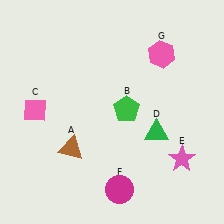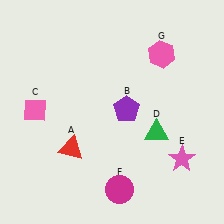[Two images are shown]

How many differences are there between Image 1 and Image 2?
There are 2 differences between the two images.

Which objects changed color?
A changed from brown to red. B changed from green to purple.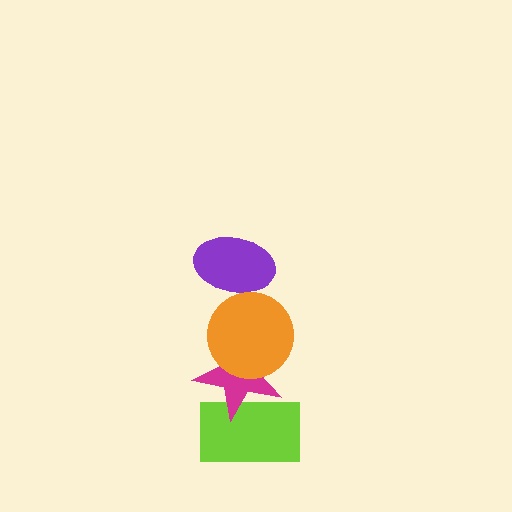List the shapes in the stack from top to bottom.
From top to bottom: the purple ellipse, the orange circle, the magenta star, the lime rectangle.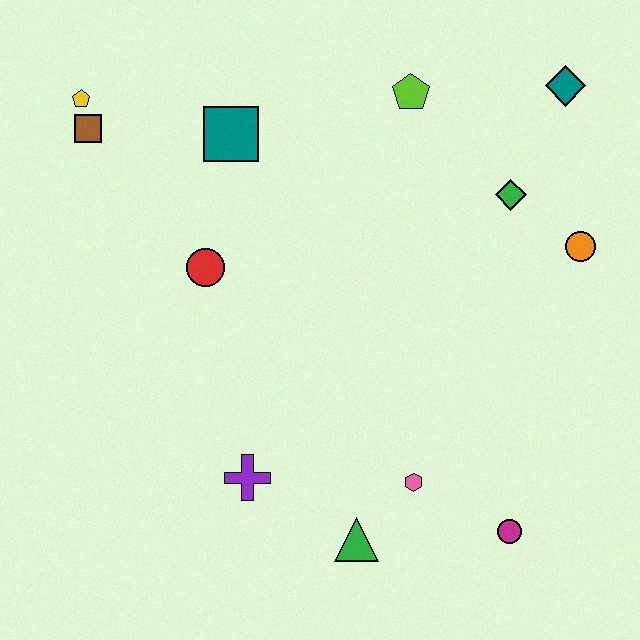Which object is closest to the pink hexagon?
The green triangle is closest to the pink hexagon.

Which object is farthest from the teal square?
The magenta circle is farthest from the teal square.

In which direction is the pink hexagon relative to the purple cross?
The pink hexagon is to the right of the purple cross.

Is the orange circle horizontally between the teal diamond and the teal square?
No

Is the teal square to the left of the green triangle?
Yes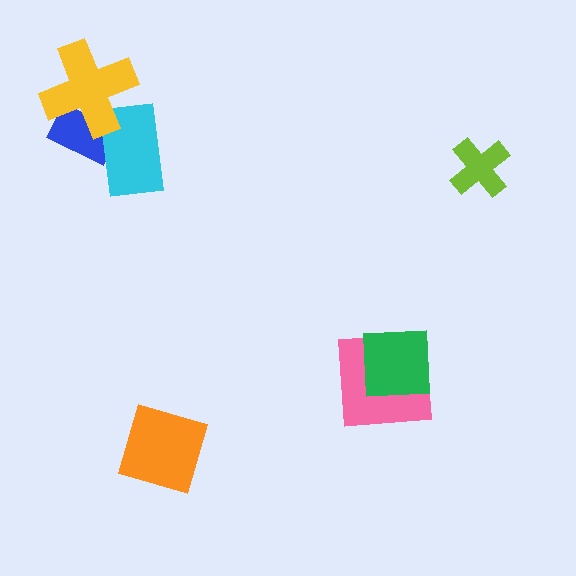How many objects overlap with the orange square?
0 objects overlap with the orange square.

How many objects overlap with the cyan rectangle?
2 objects overlap with the cyan rectangle.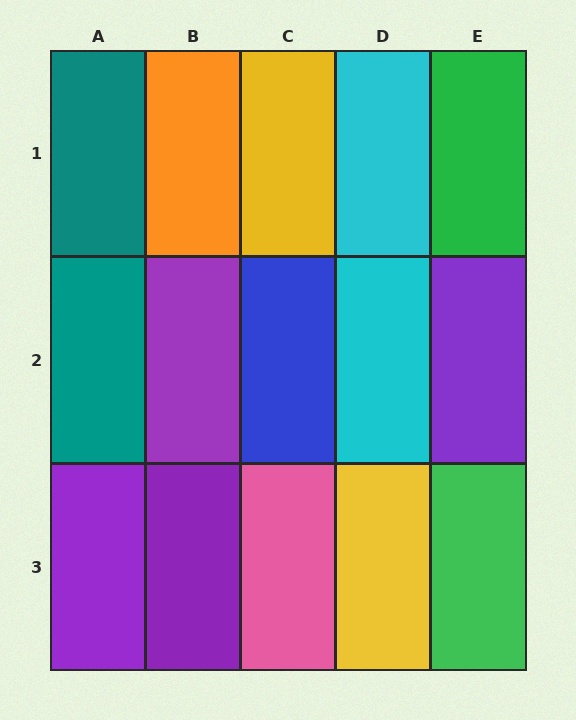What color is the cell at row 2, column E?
Purple.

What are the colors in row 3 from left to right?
Purple, purple, pink, yellow, green.